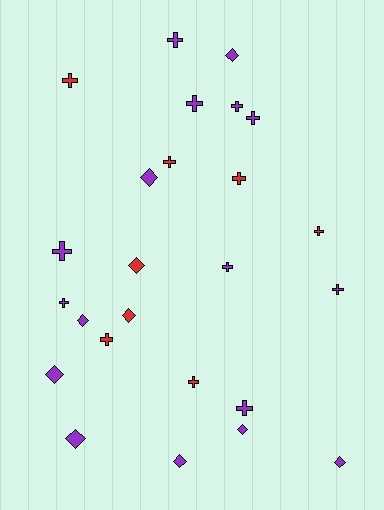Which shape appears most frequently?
Cross, with 15 objects.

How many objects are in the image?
There are 25 objects.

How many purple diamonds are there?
There are 8 purple diamonds.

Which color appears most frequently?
Purple, with 17 objects.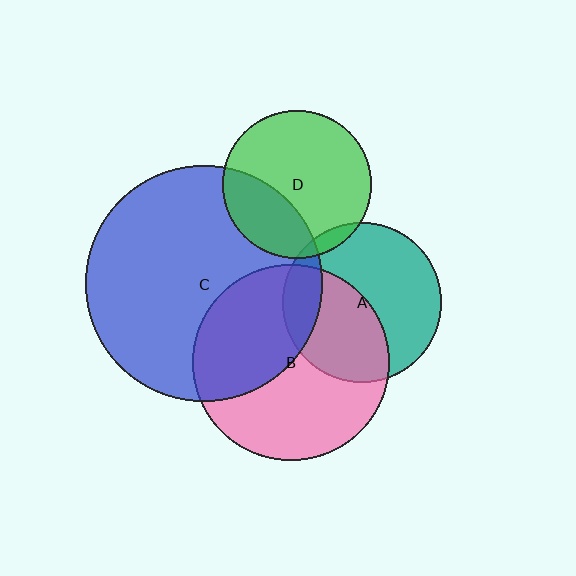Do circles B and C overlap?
Yes.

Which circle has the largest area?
Circle C (blue).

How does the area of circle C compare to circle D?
Approximately 2.5 times.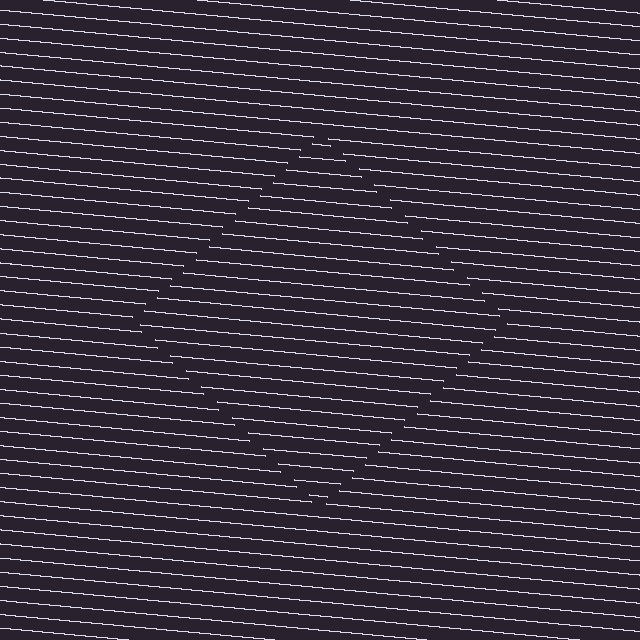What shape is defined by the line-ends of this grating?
An illusory square. The interior of the shape contains the same grating, shifted by half a period — the contour is defined by the phase discontinuity where line-ends from the inner and outer gratings abut.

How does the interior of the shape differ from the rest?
The interior of the shape contains the same grating, shifted by half a period — the contour is defined by the phase discontinuity where line-ends from the inner and outer gratings abut.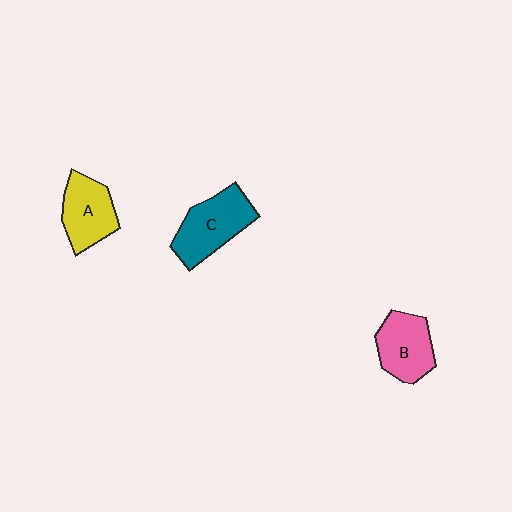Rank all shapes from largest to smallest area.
From largest to smallest: C (teal), B (pink), A (yellow).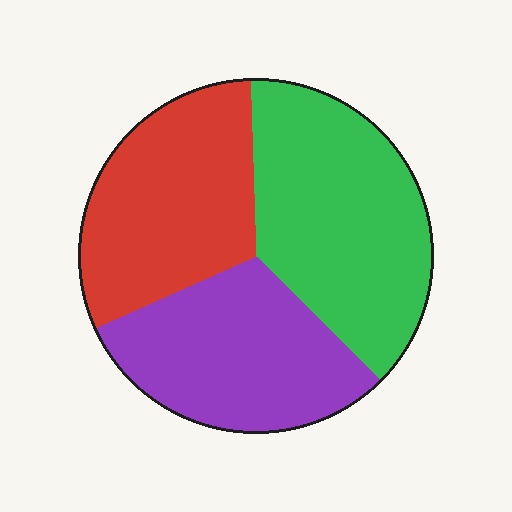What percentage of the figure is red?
Red takes up about one third (1/3) of the figure.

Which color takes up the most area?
Green, at roughly 40%.